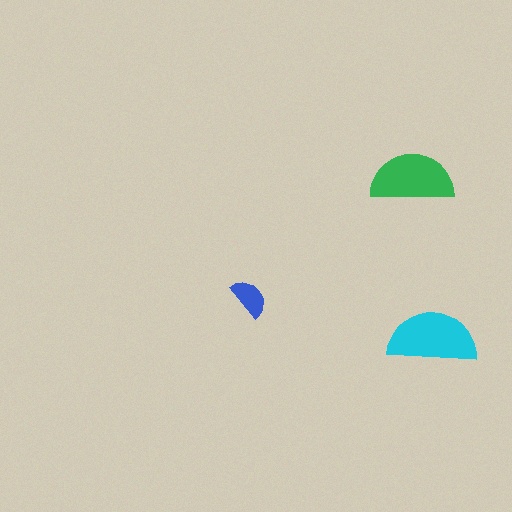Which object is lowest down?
The cyan semicircle is bottommost.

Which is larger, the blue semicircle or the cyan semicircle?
The cyan one.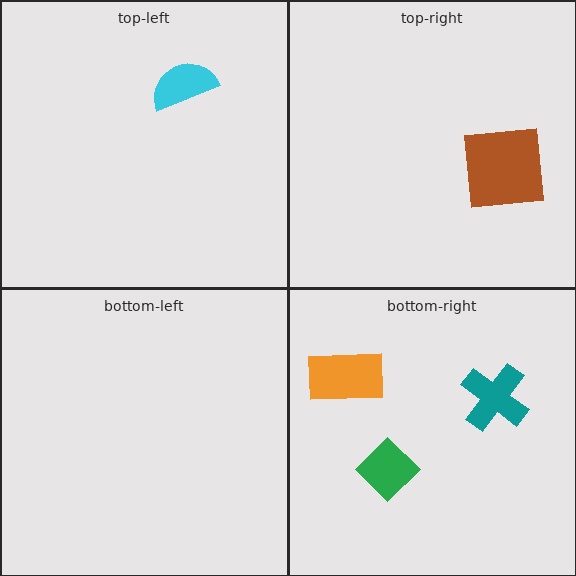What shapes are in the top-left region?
The cyan semicircle.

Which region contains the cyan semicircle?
The top-left region.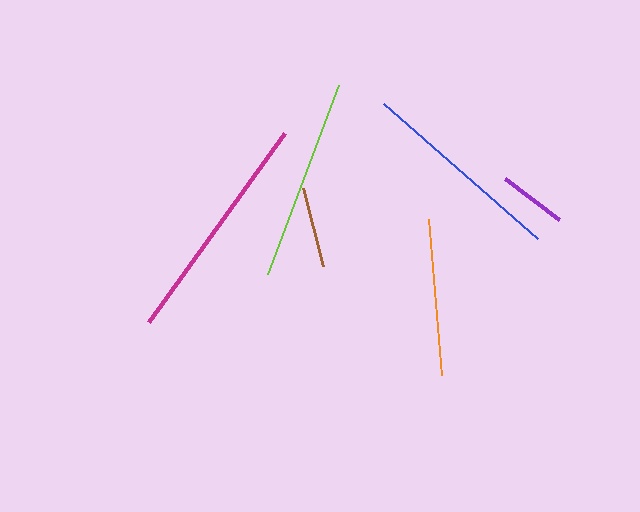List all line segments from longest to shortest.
From longest to shortest: magenta, blue, lime, orange, brown, purple.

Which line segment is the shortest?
The purple line is the shortest at approximately 68 pixels.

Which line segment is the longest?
The magenta line is the longest at approximately 233 pixels.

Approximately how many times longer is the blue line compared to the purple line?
The blue line is approximately 3.0 times the length of the purple line.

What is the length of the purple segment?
The purple segment is approximately 68 pixels long.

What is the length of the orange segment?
The orange segment is approximately 157 pixels long.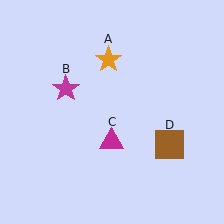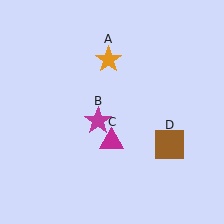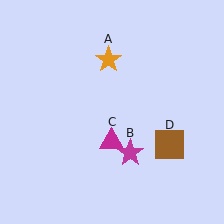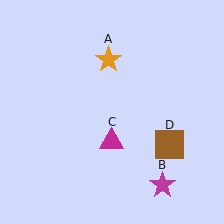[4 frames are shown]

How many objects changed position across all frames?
1 object changed position: magenta star (object B).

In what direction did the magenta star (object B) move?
The magenta star (object B) moved down and to the right.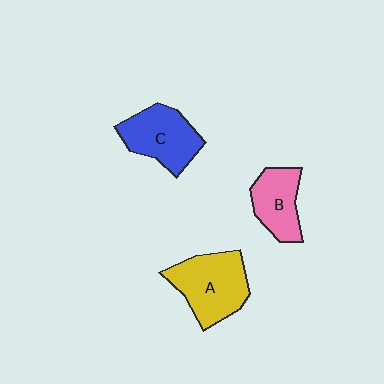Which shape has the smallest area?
Shape B (pink).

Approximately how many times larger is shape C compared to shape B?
Approximately 1.2 times.